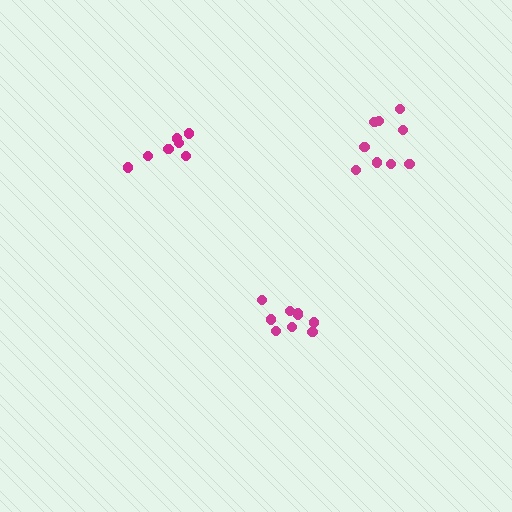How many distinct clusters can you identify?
There are 3 distinct clusters.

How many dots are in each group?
Group 1: 7 dots, Group 2: 9 dots, Group 3: 9 dots (25 total).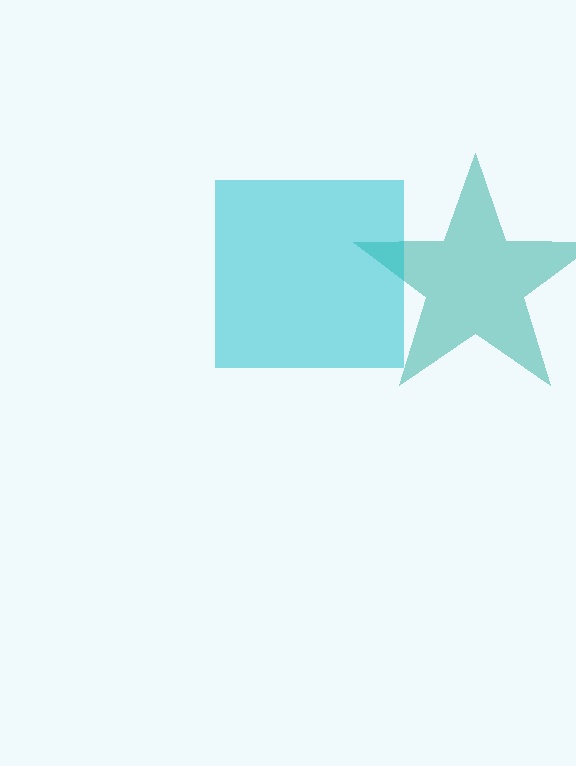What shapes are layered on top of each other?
The layered shapes are: a teal star, a cyan square.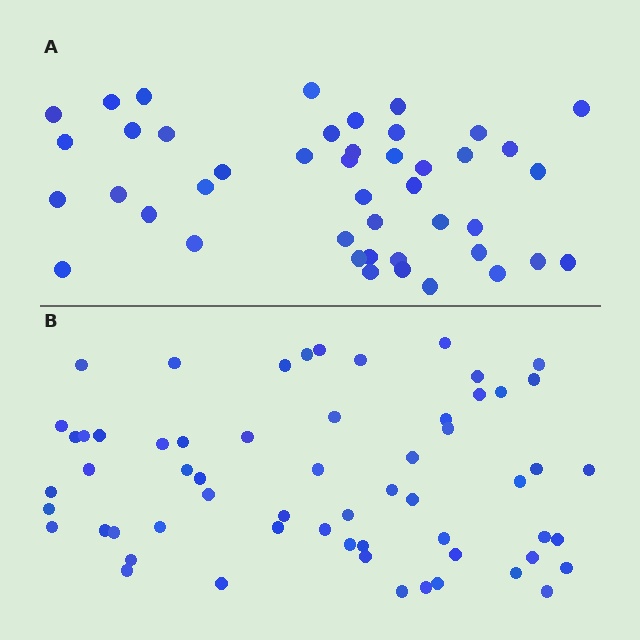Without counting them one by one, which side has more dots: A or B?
Region B (the bottom region) has more dots.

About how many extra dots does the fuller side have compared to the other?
Region B has approximately 15 more dots than region A.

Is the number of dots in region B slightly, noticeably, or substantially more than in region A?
Region B has noticeably more, but not dramatically so. The ratio is roughly 1.4 to 1.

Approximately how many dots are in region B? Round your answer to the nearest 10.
About 60 dots.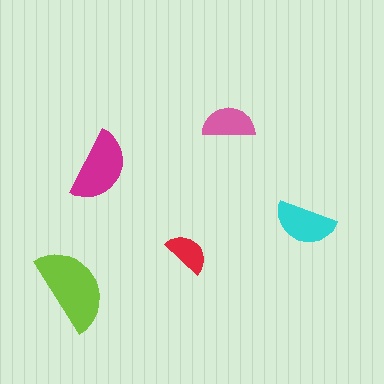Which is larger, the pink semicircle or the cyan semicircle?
The cyan one.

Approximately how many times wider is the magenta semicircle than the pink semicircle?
About 1.5 times wider.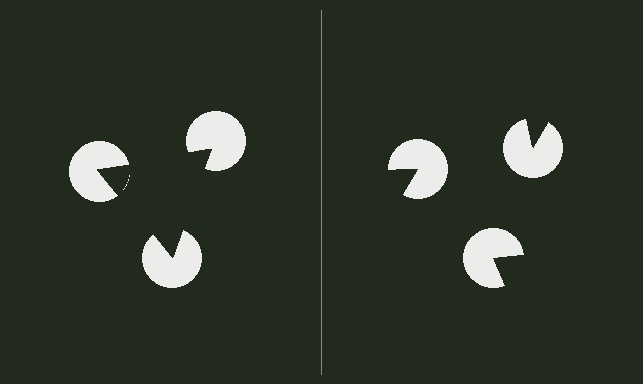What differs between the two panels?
The pac-man discs are positioned identically on both sides; only the wedge orientations differ. On the left they align to a triangle; on the right they are misaligned.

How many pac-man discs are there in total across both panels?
6 — 3 on each side.